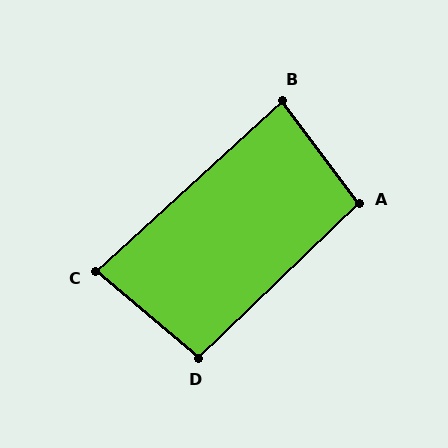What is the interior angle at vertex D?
Approximately 96 degrees (obtuse).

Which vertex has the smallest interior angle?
C, at approximately 83 degrees.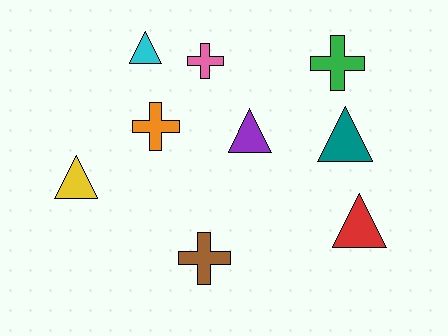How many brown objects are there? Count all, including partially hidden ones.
There is 1 brown object.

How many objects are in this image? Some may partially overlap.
There are 9 objects.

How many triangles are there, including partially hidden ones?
There are 5 triangles.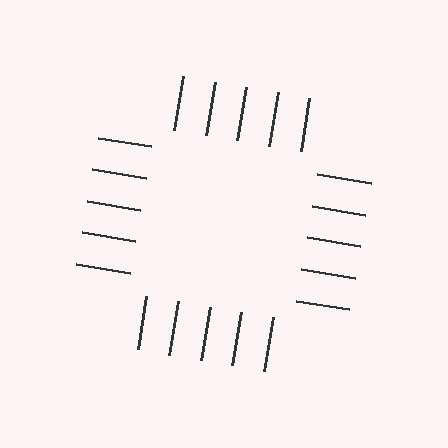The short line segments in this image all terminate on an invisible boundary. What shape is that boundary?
An illusory square — the line segments terminate on its edges but no continuous stroke is drawn.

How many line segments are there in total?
20 — 5 along each of the 4 edges.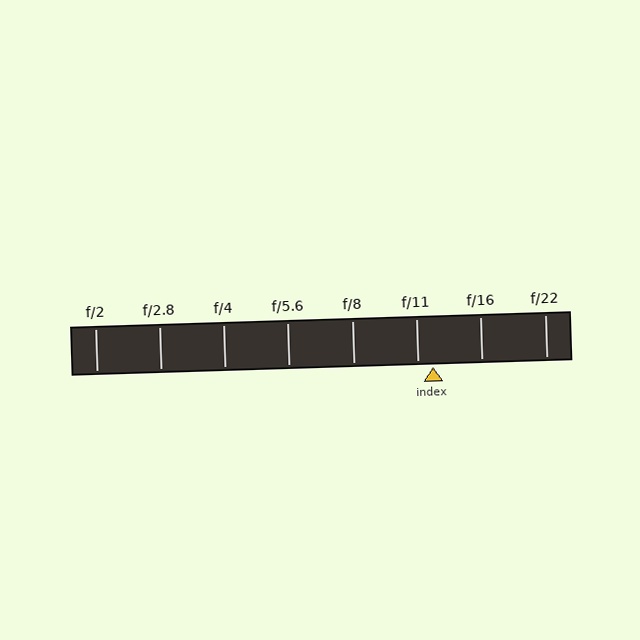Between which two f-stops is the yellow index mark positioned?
The index mark is between f/11 and f/16.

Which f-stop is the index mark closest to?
The index mark is closest to f/11.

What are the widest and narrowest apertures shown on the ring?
The widest aperture shown is f/2 and the narrowest is f/22.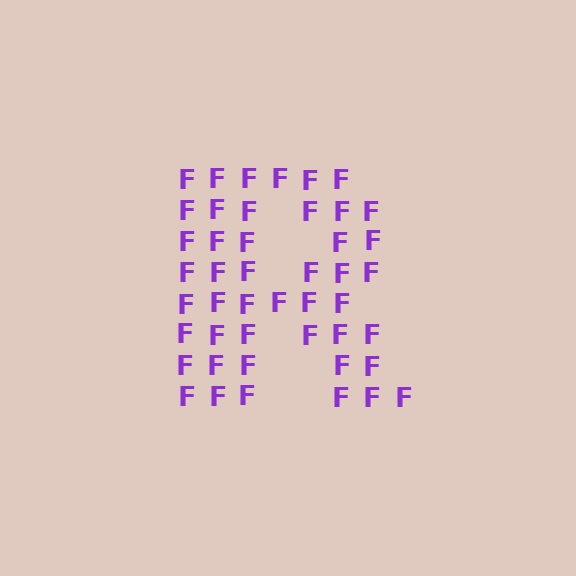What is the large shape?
The large shape is the letter R.